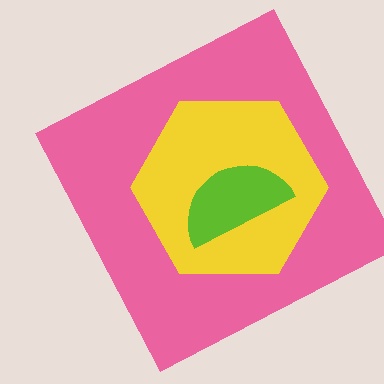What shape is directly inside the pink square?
The yellow hexagon.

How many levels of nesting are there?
3.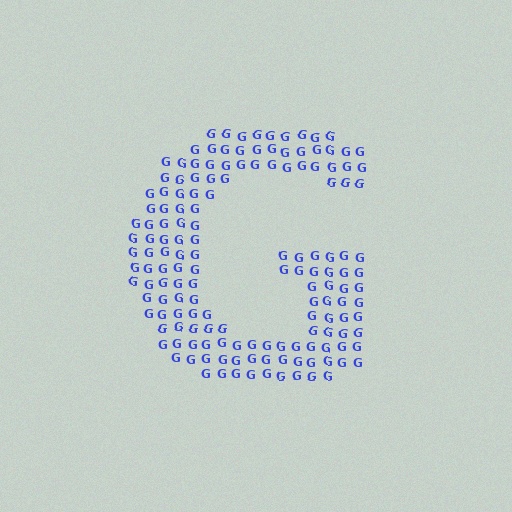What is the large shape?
The large shape is the letter G.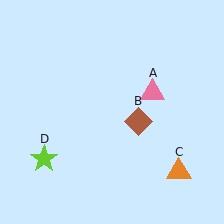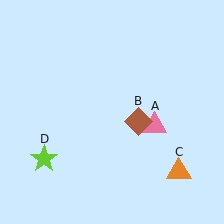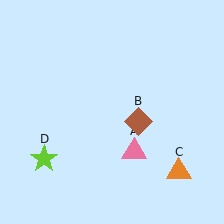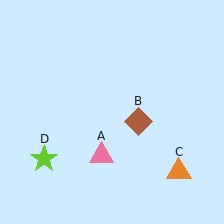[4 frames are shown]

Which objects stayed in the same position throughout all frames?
Brown diamond (object B) and orange triangle (object C) and lime star (object D) remained stationary.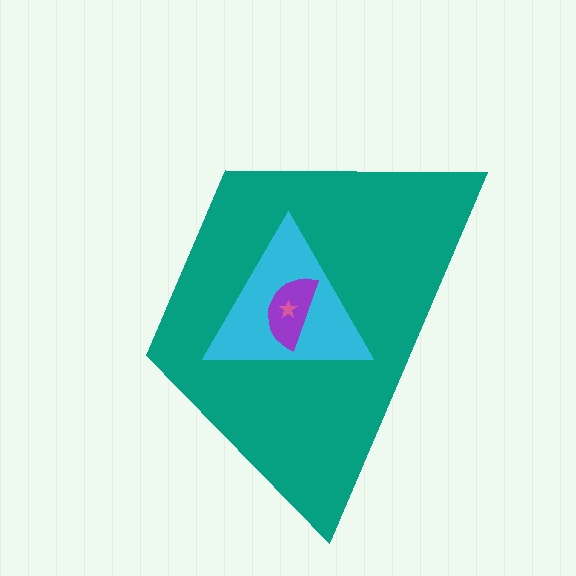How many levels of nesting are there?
4.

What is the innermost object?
The pink star.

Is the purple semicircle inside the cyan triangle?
Yes.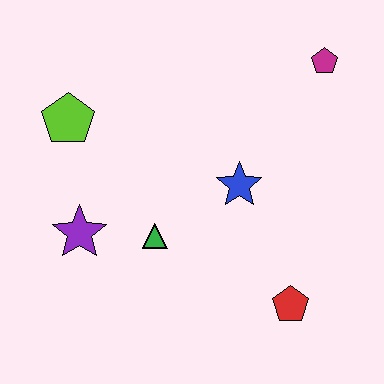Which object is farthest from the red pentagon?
The lime pentagon is farthest from the red pentagon.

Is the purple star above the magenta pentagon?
No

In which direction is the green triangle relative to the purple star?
The green triangle is to the right of the purple star.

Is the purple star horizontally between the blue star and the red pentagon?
No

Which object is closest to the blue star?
The green triangle is closest to the blue star.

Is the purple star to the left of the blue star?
Yes